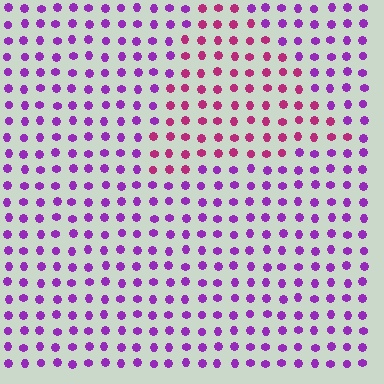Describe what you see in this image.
The image is filled with small purple elements in a uniform arrangement. A triangle-shaped region is visible where the elements are tinted to a slightly different hue, forming a subtle color boundary.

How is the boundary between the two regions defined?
The boundary is defined purely by a slight shift in hue (about 41 degrees). Spacing, size, and orientation are identical on both sides.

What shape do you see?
I see a triangle.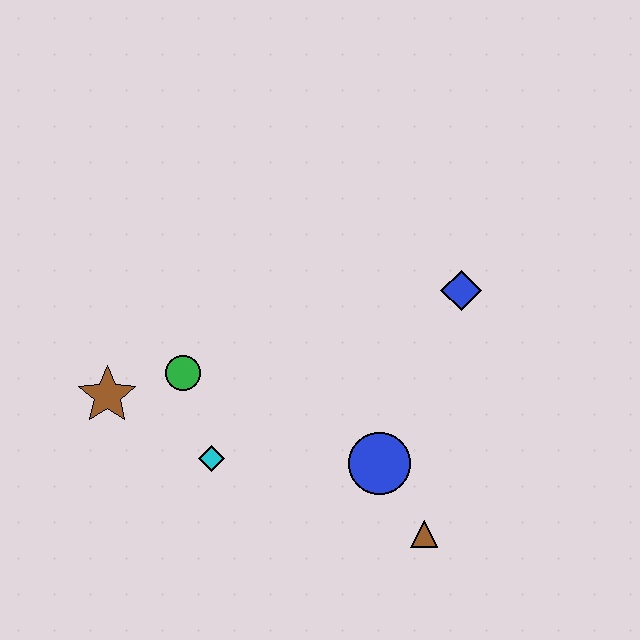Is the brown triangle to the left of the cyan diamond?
No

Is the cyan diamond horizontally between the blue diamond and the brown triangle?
No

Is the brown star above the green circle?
No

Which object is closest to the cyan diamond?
The green circle is closest to the cyan diamond.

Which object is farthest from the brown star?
The blue diamond is farthest from the brown star.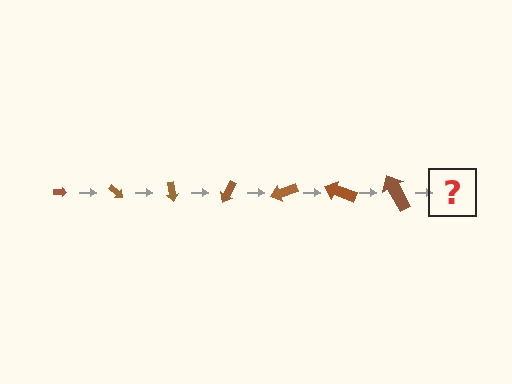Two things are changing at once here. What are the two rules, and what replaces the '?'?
The two rules are that the arrow grows larger each step and it rotates 40 degrees each step. The '?' should be an arrow, larger than the previous one and rotated 280 degrees from the start.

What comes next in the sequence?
The next element should be an arrow, larger than the previous one and rotated 280 degrees from the start.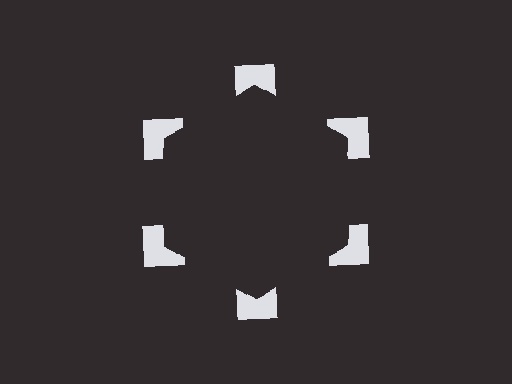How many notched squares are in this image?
There are 6 — one at each vertex of the illusory hexagon.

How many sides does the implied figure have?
6 sides.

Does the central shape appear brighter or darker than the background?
It typically appears slightly darker than the background, even though no actual brightness change is drawn.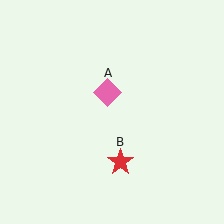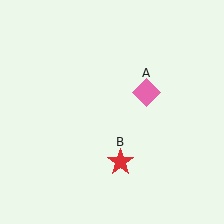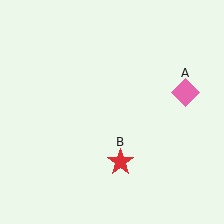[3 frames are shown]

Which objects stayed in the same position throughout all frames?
Red star (object B) remained stationary.